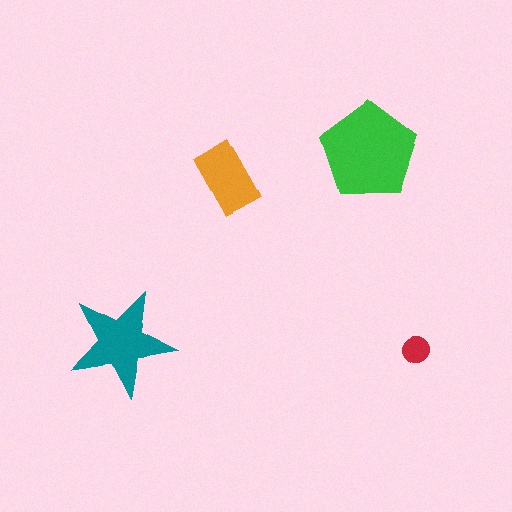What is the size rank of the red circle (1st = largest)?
4th.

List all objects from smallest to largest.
The red circle, the orange rectangle, the teal star, the green pentagon.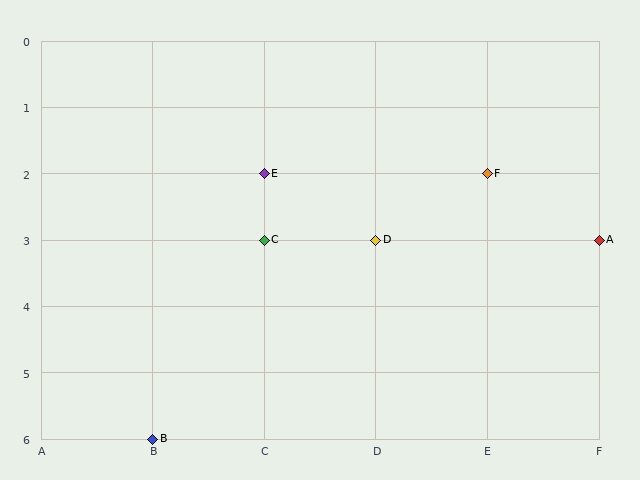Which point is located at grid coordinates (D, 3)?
Point D is at (D, 3).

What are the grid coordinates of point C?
Point C is at grid coordinates (C, 3).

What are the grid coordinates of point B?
Point B is at grid coordinates (B, 6).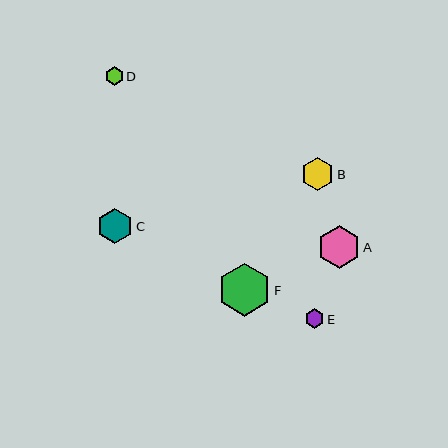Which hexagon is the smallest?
Hexagon D is the smallest with a size of approximately 19 pixels.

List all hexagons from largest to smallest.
From largest to smallest: F, A, C, B, E, D.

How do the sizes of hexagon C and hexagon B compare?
Hexagon C and hexagon B are approximately the same size.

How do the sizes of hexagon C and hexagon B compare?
Hexagon C and hexagon B are approximately the same size.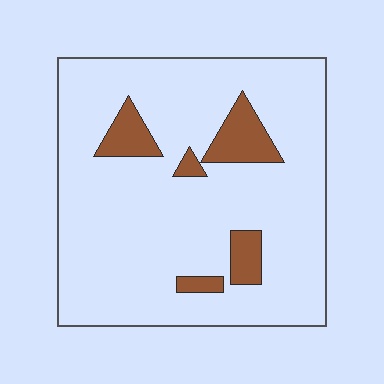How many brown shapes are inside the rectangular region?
5.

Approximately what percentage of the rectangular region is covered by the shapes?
Approximately 10%.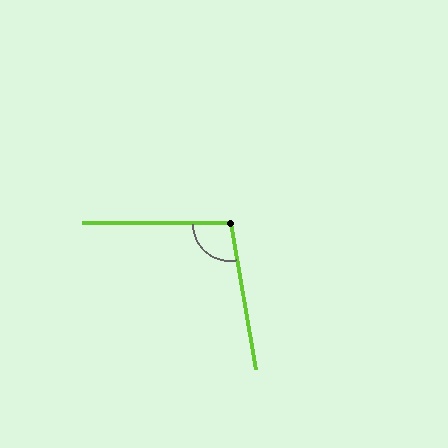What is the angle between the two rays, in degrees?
Approximately 100 degrees.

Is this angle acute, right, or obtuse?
It is obtuse.